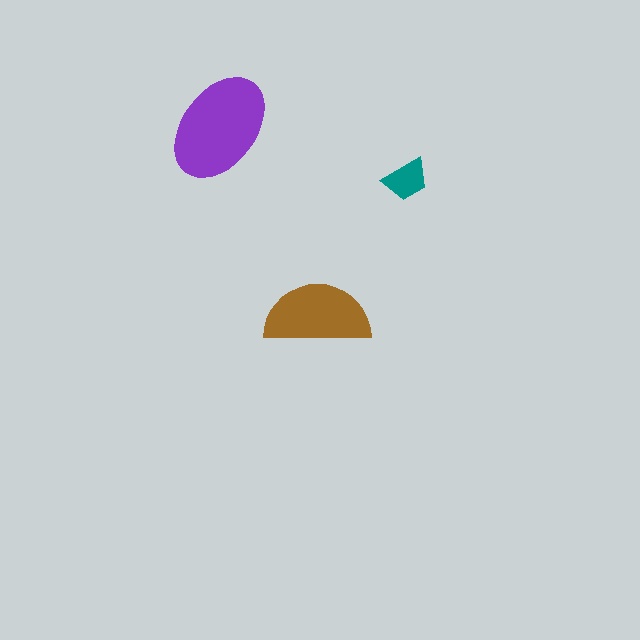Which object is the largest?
The purple ellipse.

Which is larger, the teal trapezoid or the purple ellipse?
The purple ellipse.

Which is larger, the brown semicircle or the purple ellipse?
The purple ellipse.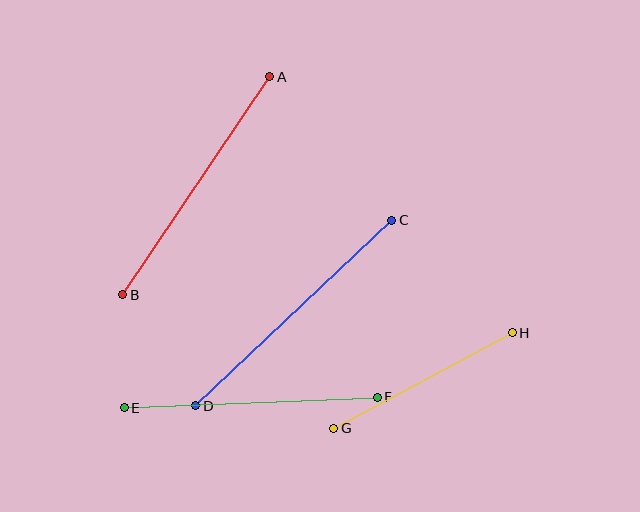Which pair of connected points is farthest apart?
Points C and D are farthest apart.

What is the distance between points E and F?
The distance is approximately 253 pixels.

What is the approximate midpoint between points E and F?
The midpoint is at approximately (251, 403) pixels.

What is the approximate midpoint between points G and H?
The midpoint is at approximately (423, 381) pixels.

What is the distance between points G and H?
The distance is approximately 203 pixels.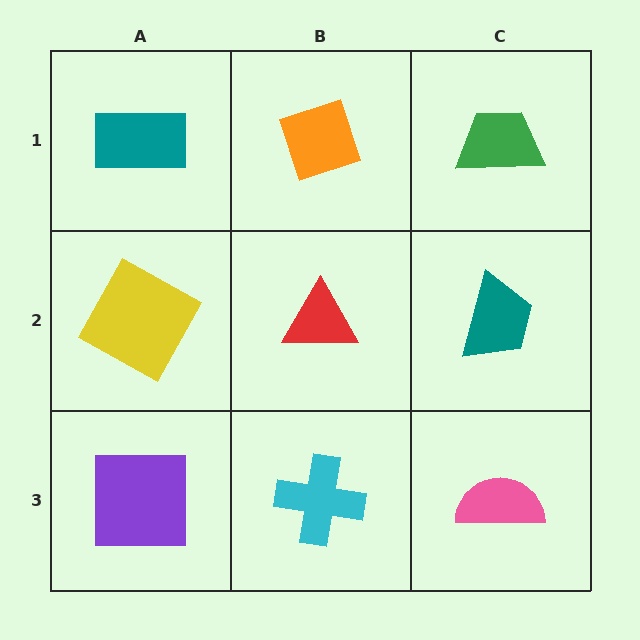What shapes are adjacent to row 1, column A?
A yellow square (row 2, column A), an orange diamond (row 1, column B).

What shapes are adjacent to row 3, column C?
A teal trapezoid (row 2, column C), a cyan cross (row 3, column B).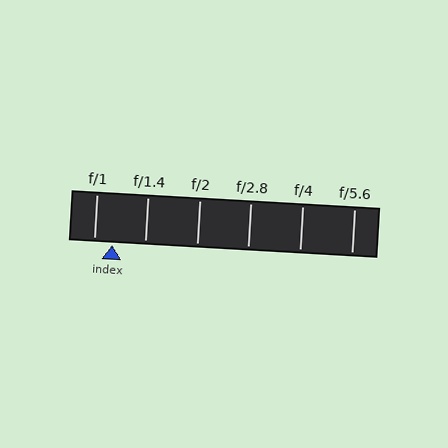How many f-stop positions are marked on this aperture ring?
There are 6 f-stop positions marked.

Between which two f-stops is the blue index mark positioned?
The index mark is between f/1 and f/1.4.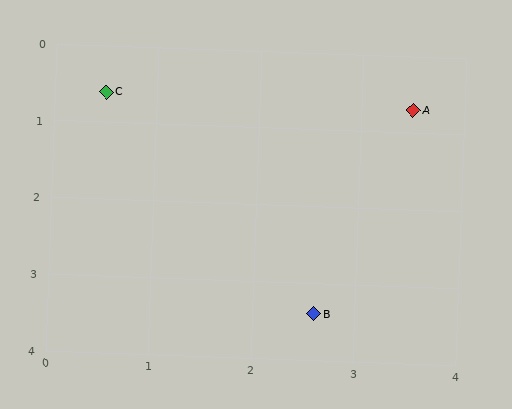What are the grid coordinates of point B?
Point B is at approximately (2.6, 3.4).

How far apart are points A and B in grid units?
Points A and B are about 2.8 grid units apart.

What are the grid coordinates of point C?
Point C is at approximately (0.5, 0.6).